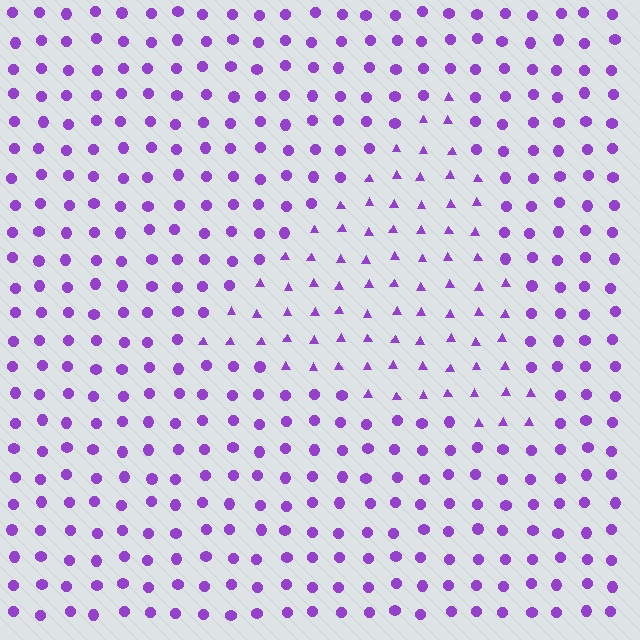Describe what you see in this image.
The image is filled with small purple elements arranged in a uniform grid. A triangle-shaped region contains triangles, while the surrounding area contains circles. The boundary is defined purely by the change in element shape.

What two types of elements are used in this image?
The image uses triangles inside the triangle region and circles outside it.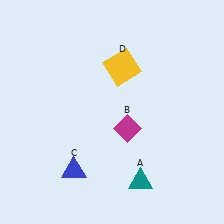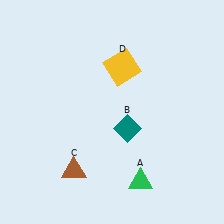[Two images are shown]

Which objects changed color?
A changed from teal to green. B changed from magenta to teal. C changed from blue to brown.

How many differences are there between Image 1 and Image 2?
There are 3 differences between the two images.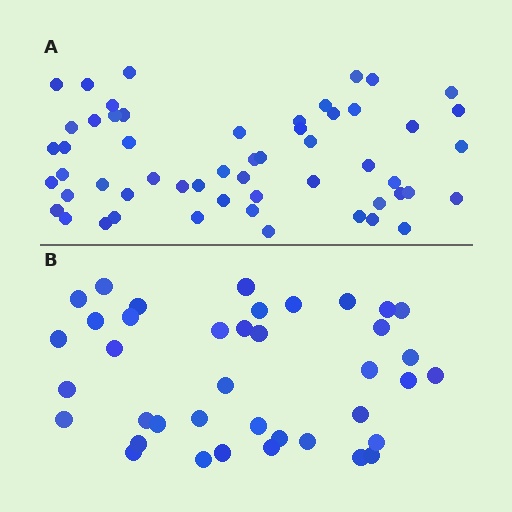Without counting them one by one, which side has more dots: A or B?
Region A (the top region) has more dots.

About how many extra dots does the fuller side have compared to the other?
Region A has approximately 15 more dots than region B.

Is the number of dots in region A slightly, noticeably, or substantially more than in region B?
Region A has noticeably more, but not dramatically so. The ratio is roughly 1.4 to 1.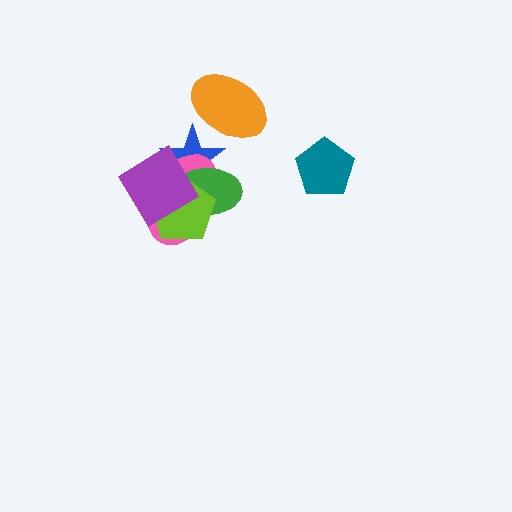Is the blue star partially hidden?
Yes, it is partially covered by another shape.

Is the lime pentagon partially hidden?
Yes, it is partially covered by another shape.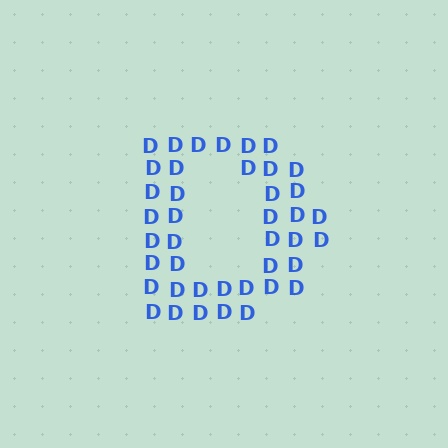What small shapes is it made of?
It is made of small letter D's.